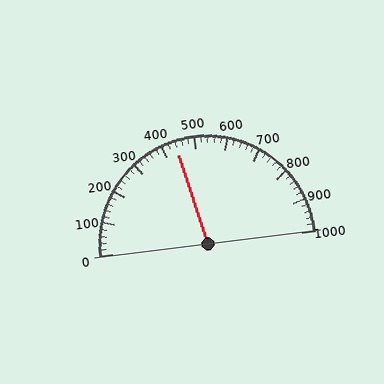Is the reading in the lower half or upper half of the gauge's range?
The reading is in the lower half of the range (0 to 1000).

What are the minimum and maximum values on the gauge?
The gauge ranges from 0 to 1000.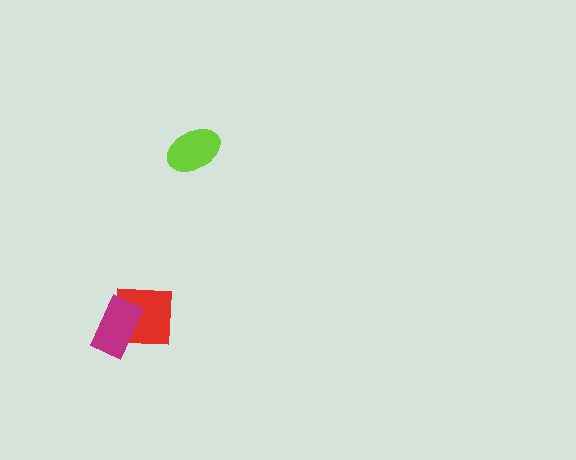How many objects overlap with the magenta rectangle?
1 object overlaps with the magenta rectangle.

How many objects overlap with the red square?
1 object overlaps with the red square.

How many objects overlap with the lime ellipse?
0 objects overlap with the lime ellipse.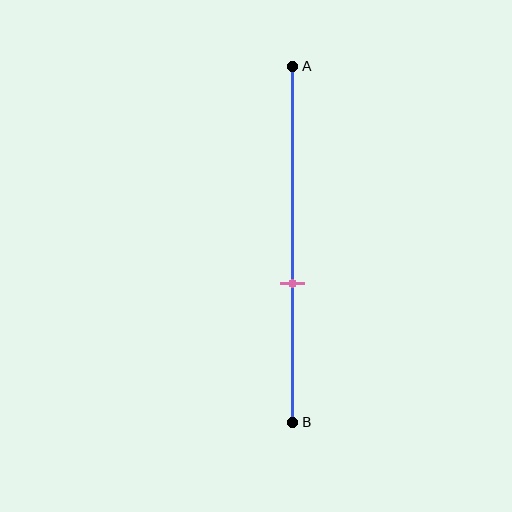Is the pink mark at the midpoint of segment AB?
No, the mark is at about 60% from A, not at the 50% midpoint.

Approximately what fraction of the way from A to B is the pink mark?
The pink mark is approximately 60% of the way from A to B.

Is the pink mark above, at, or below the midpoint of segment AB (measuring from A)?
The pink mark is below the midpoint of segment AB.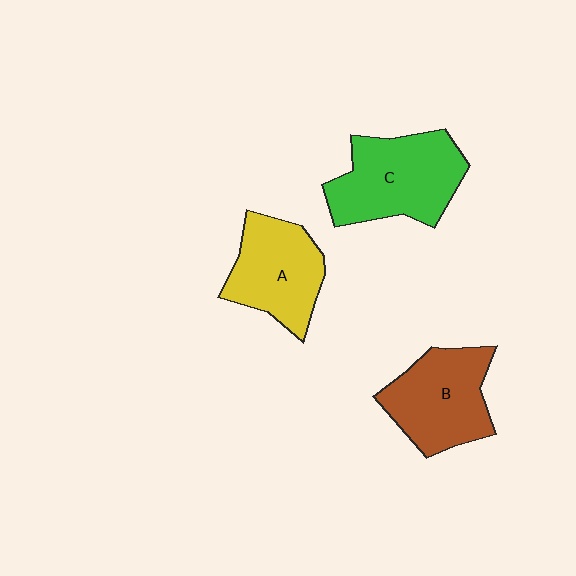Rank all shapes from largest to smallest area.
From largest to smallest: C (green), B (brown), A (yellow).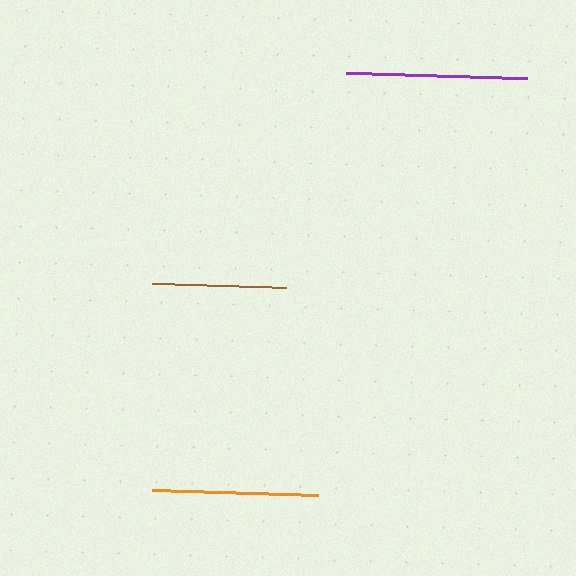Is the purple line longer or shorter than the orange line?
The purple line is longer than the orange line.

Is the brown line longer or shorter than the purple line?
The purple line is longer than the brown line.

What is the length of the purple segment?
The purple segment is approximately 182 pixels long.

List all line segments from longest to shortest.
From longest to shortest: purple, orange, brown.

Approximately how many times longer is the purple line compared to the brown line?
The purple line is approximately 1.4 times the length of the brown line.